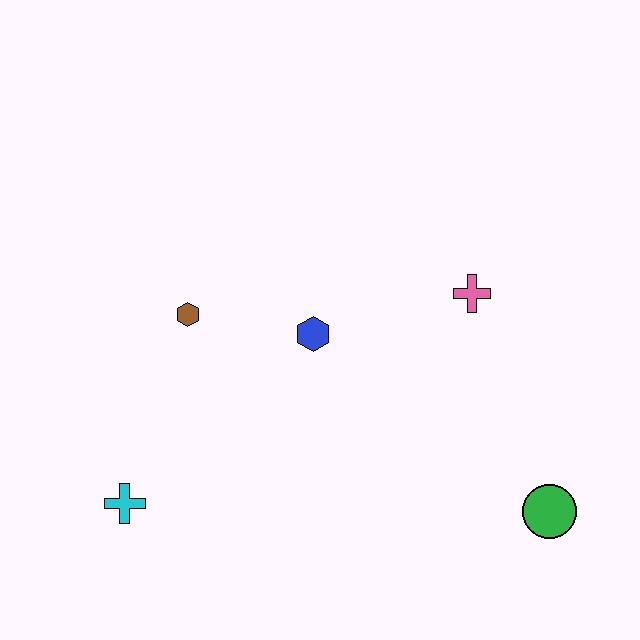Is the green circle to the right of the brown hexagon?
Yes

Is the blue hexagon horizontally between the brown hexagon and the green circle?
Yes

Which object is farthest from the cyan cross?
The green circle is farthest from the cyan cross.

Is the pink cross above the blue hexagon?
Yes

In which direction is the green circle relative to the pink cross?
The green circle is below the pink cross.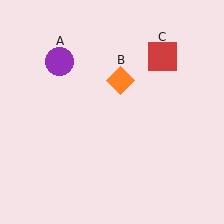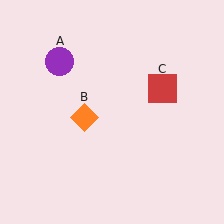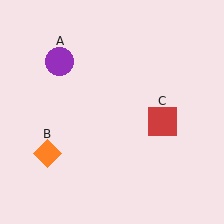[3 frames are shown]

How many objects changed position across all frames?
2 objects changed position: orange diamond (object B), red square (object C).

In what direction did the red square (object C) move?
The red square (object C) moved down.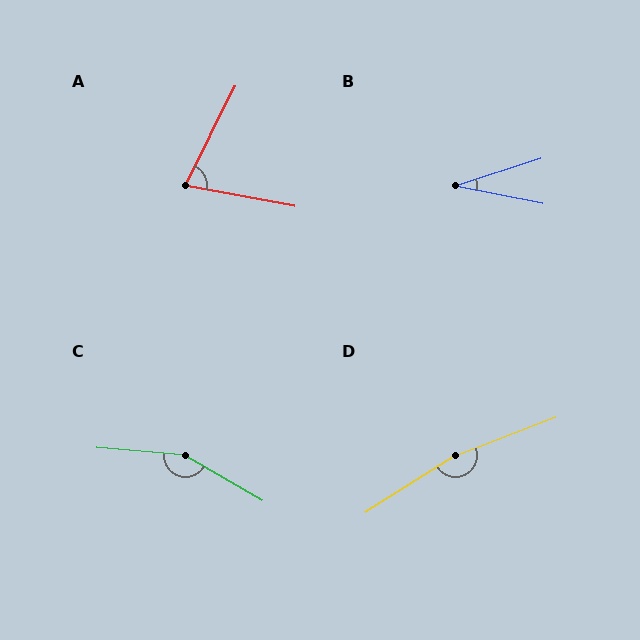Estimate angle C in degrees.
Approximately 155 degrees.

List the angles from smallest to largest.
B (29°), A (74°), C (155°), D (169°).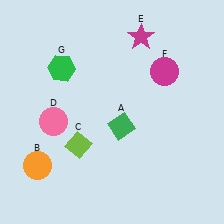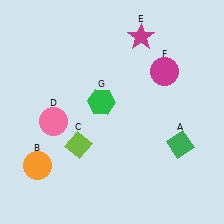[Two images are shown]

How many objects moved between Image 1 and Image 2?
2 objects moved between the two images.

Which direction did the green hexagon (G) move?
The green hexagon (G) moved right.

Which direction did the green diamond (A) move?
The green diamond (A) moved right.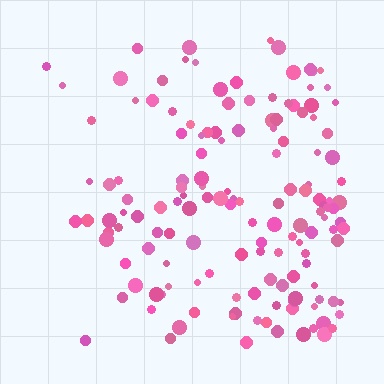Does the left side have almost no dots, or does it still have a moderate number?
Still a moderate number, just noticeably fewer than the right.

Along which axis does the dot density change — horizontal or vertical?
Horizontal.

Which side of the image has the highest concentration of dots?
The right.